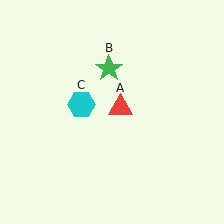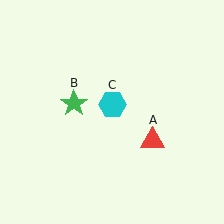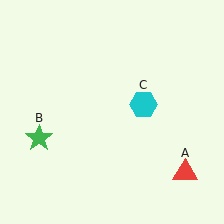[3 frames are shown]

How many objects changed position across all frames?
3 objects changed position: red triangle (object A), green star (object B), cyan hexagon (object C).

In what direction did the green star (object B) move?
The green star (object B) moved down and to the left.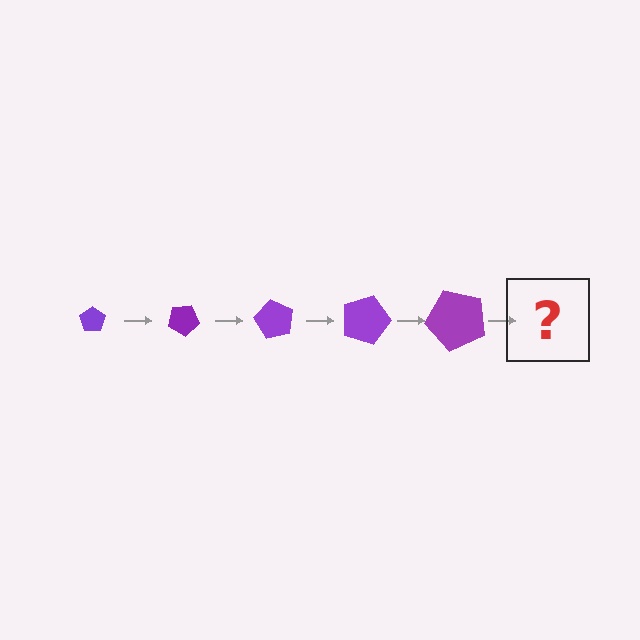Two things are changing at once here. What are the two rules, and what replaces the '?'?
The two rules are that the pentagon grows larger each step and it rotates 30 degrees each step. The '?' should be a pentagon, larger than the previous one and rotated 150 degrees from the start.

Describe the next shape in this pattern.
It should be a pentagon, larger than the previous one and rotated 150 degrees from the start.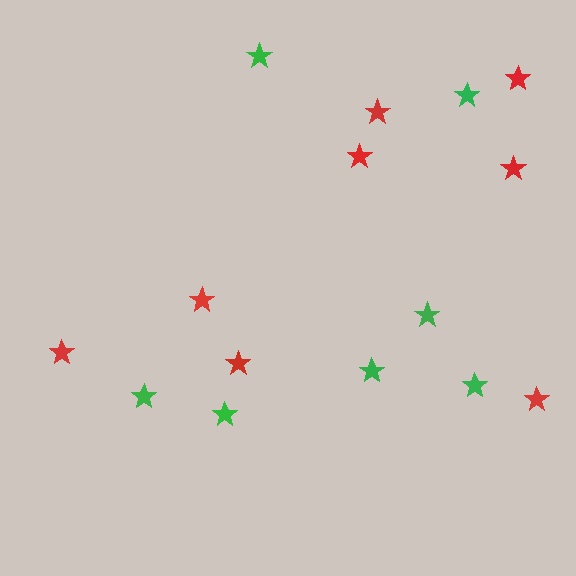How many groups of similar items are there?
There are 2 groups: one group of red stars (8) and one group of green stars (7).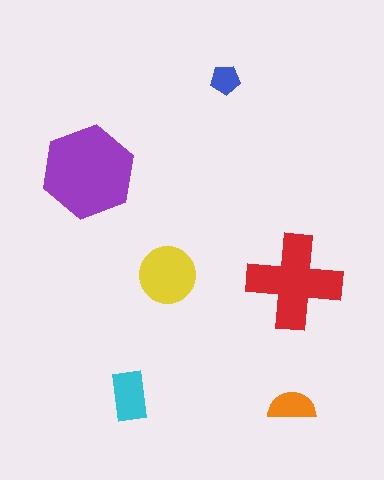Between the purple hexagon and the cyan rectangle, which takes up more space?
The purple hexagon.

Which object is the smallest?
The blue pentagon.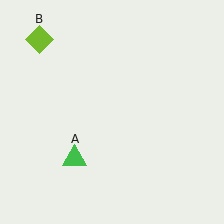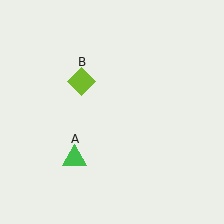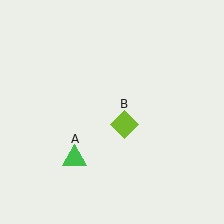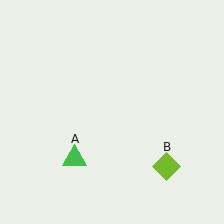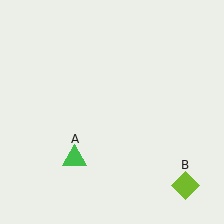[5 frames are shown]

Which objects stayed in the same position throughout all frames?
Green triangle (object A) remained stationary.